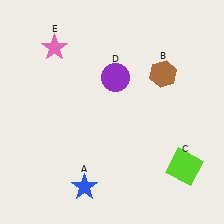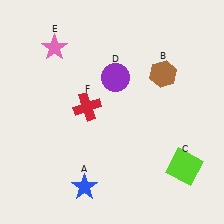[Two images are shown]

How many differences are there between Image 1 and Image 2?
There is 1 difference between the two images.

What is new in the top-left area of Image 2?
A red cross (F) was added in the top-left area of Image 2.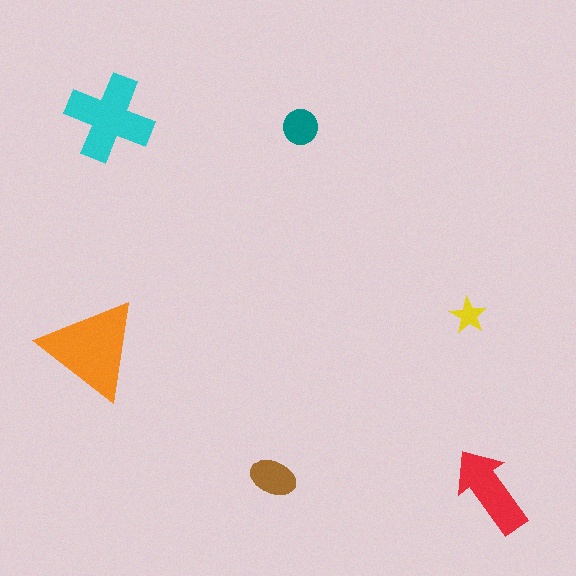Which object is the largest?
The orange triangle.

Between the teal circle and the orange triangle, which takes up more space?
The orange triangle.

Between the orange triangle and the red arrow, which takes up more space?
The orange triangle.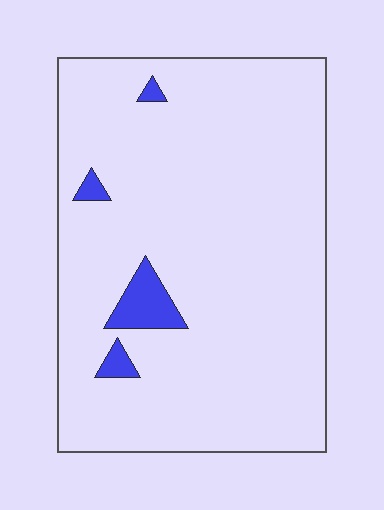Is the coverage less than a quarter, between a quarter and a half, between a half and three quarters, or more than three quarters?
Less than a quarter.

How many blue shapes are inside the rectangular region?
4.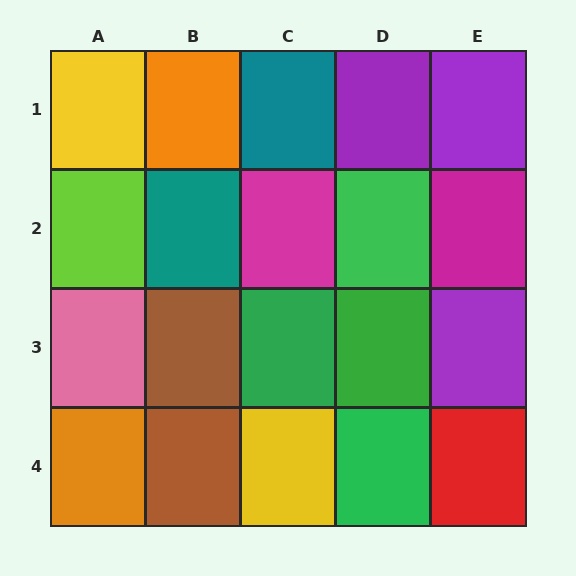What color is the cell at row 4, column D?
Green.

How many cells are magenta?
2 cells are magenta.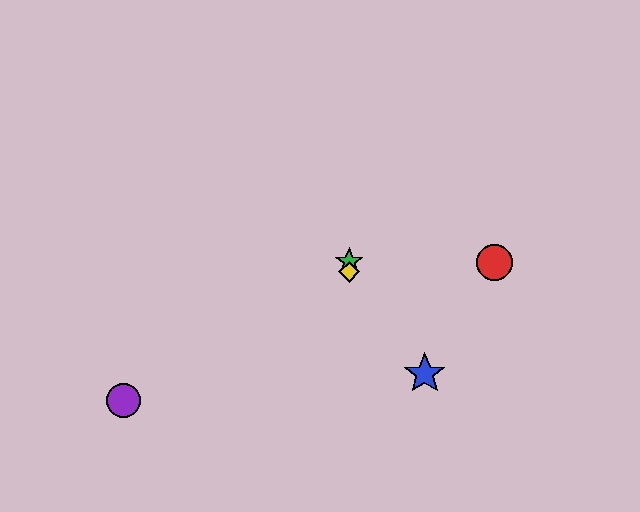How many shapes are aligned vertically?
2 shapes (the green star, the yellow diamond) are aligned vertically.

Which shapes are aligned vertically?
The green star, the yellow diamond are aligned vertically.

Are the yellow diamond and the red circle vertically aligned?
No, the yellow diamond is at x≈349 and the red circle is at x≈495.